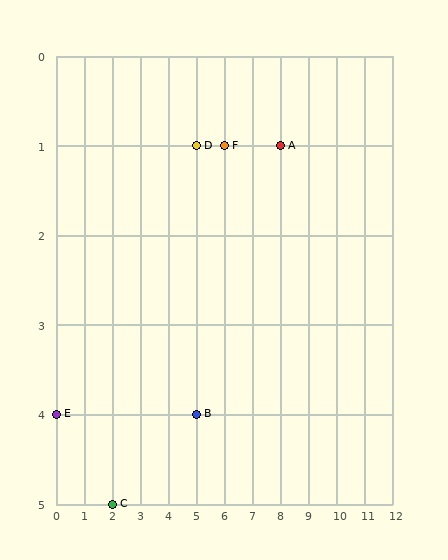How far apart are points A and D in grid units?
Points A and D are 3 columns apart.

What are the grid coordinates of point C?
Point C is at grid coordinates (2, 5).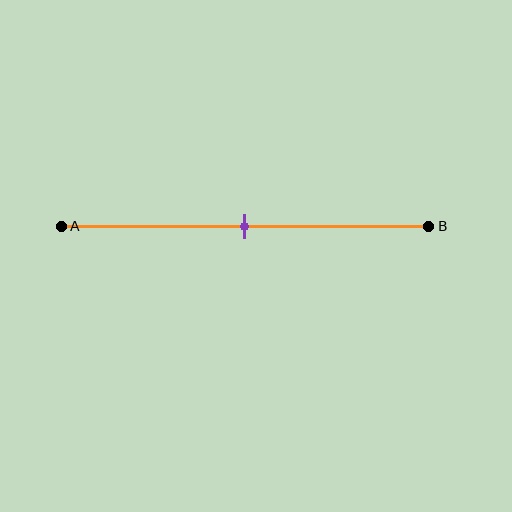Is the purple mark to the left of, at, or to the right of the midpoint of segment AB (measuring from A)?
The purple mark is approximately at the midpoint of segment AB.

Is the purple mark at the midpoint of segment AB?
Yes, the mark is approximately at the midpoint.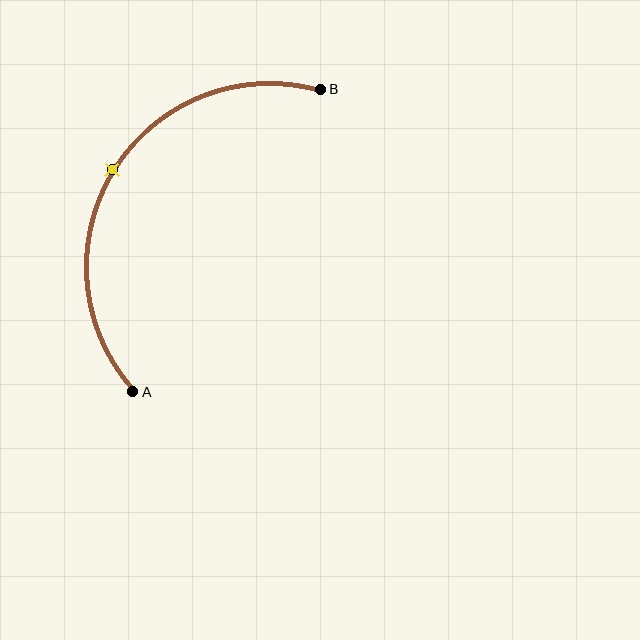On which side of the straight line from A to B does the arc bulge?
The arc bulges to the left of the straight line connecting A and B.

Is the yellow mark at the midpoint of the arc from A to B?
Yes. The yellow mark lies on the arc at equal arc-length from both A and B — it is the arc midpoint.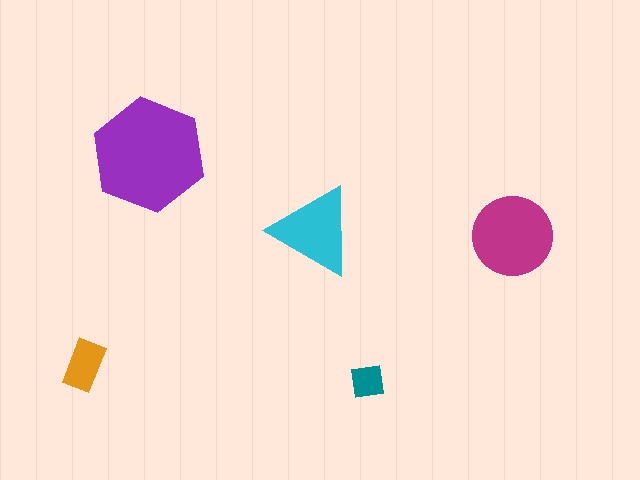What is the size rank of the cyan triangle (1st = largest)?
3rd.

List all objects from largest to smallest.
The purple hexagon, the magenta circle, the cyan triangle, the orange rectangle, the teal square.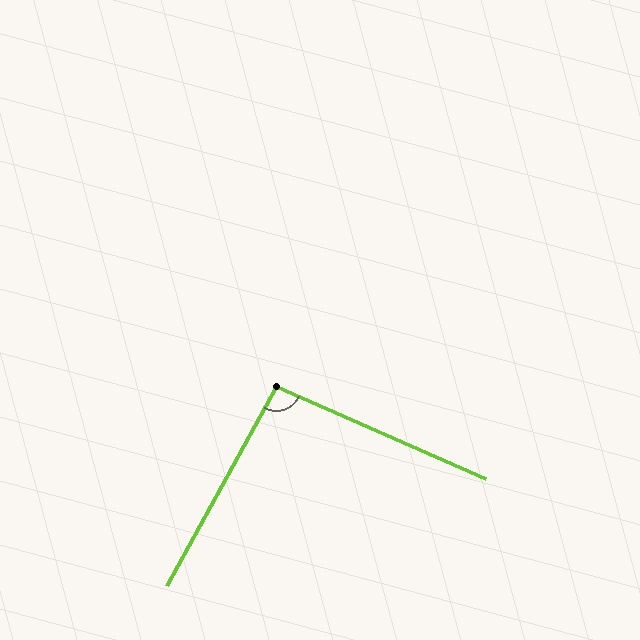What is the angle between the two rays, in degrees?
Approximately 95 degrees.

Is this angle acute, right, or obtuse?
It is approximately a right angle.